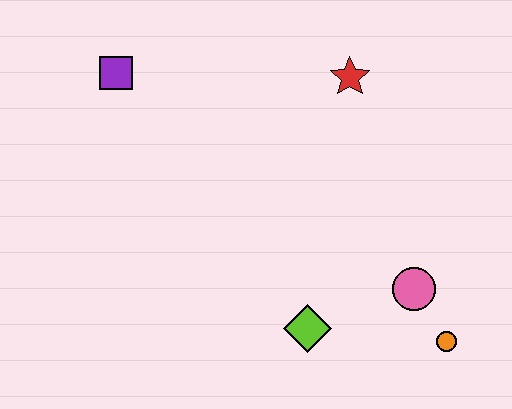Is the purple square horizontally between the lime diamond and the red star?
No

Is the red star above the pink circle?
Yes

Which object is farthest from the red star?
The orange circle is farthest from the red star.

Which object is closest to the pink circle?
The orange circle is closest to the pink circle.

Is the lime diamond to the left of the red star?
Yes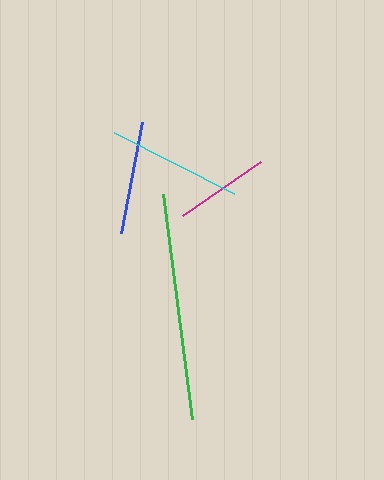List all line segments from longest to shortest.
From longest to shortest: green, cyan, blue, magenta.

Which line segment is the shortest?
The magenta line is the shortest at approximately 95 pixels.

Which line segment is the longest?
The green line is the longest at approximately 226 pixels.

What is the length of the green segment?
The green segment is approximately 226 pixels long.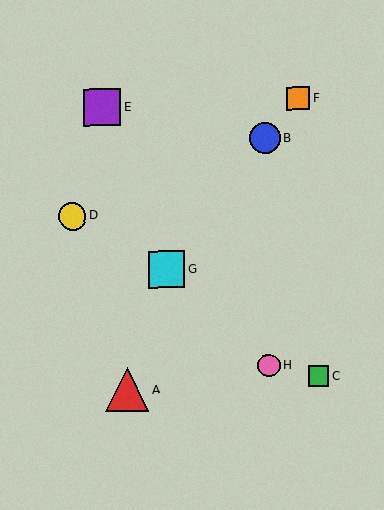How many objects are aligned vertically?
2 objects (B, H) are aligned vertically.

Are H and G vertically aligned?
No, H is at x≈268 and G is at x≈167.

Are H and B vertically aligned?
Yes, both are at x≈268.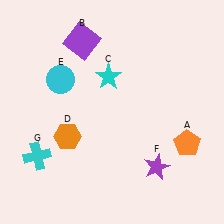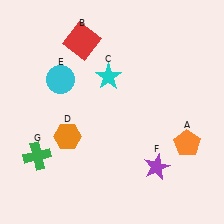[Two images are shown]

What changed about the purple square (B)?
In Image 1, B is purple. In Image 2, it changed to red.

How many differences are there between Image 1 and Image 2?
There are 2 differences between the two images.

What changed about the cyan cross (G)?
In Image 1, G is cyan. In Image 2, it changed to green.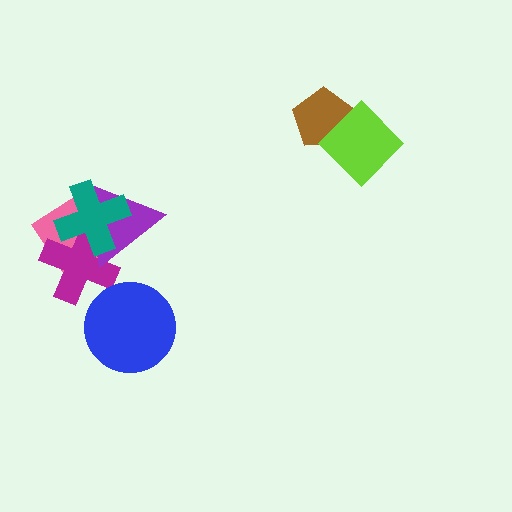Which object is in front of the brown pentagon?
The lime diamond is in front of the brown pentagon.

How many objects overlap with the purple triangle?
3 objects overlap with the purple triangle.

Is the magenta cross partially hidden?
Yes, it is partially covered by another shape.